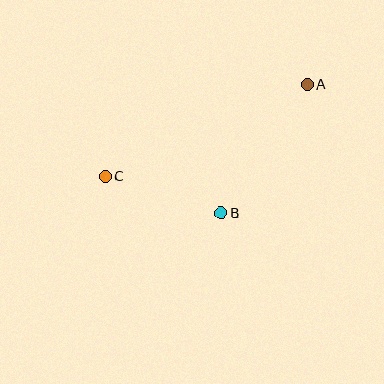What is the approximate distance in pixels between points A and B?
The distance between A and B is approximately 155 pixels.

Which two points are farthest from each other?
Points A and C are farthest from each other.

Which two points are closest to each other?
Points B and C are closest to each other.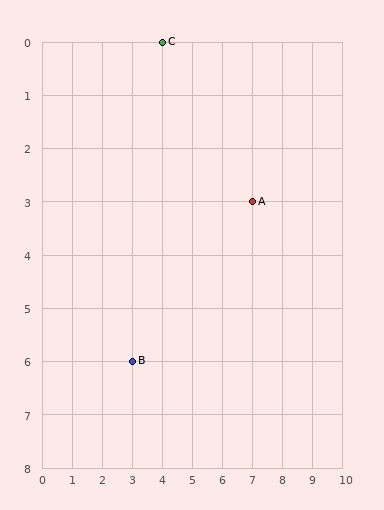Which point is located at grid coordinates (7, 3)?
Point A is at (7, 3).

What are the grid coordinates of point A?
Point A is at grid coordinates (7, 3).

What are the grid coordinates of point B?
Point B is at grid coordinates (3, 6).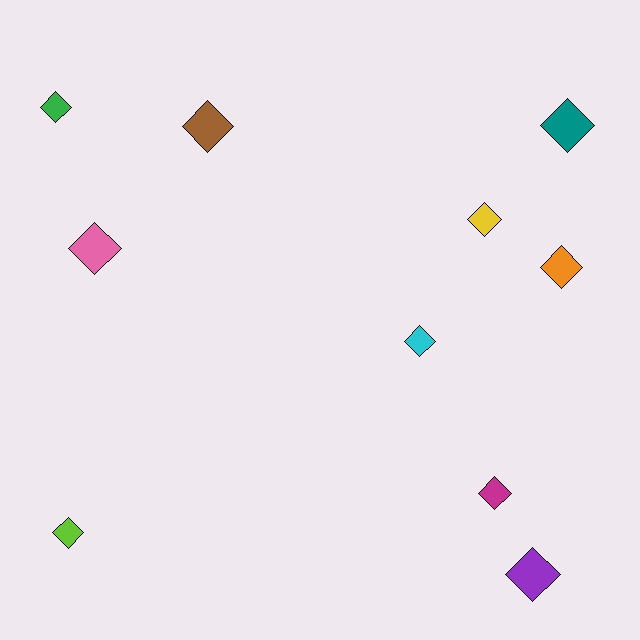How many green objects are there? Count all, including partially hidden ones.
There is 1 green object.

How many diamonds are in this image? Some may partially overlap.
There are 10 diamonds.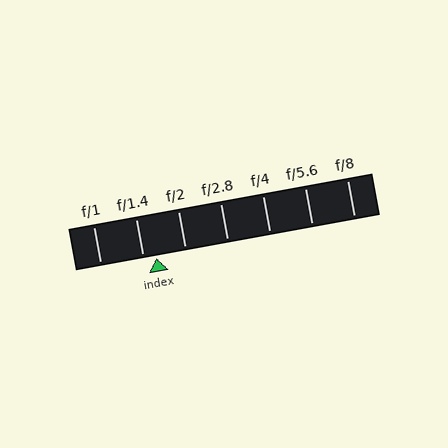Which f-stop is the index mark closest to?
The index mark is closest to f/1.4.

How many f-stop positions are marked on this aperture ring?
There are 7 f-stop positions marked.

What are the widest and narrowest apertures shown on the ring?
The widest aperture shown is f/1 and the narrowest is f/8.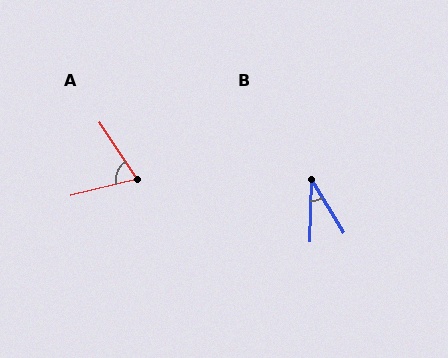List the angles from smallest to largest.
B (33°), A (70°).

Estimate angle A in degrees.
Approximately 70 degrees.